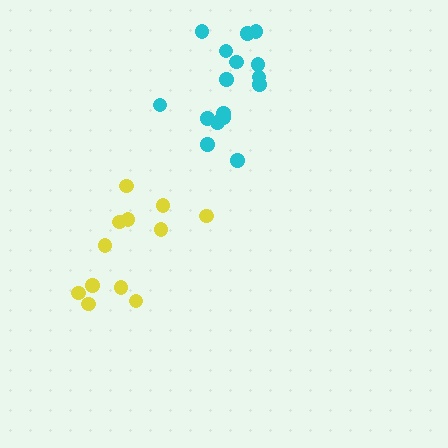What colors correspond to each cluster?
The clusters are colored: yellow, cyan.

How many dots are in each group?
Group 1: 12 dots, Group 2: 16 dots (28 total).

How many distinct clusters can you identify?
There are 2 distinct clusters.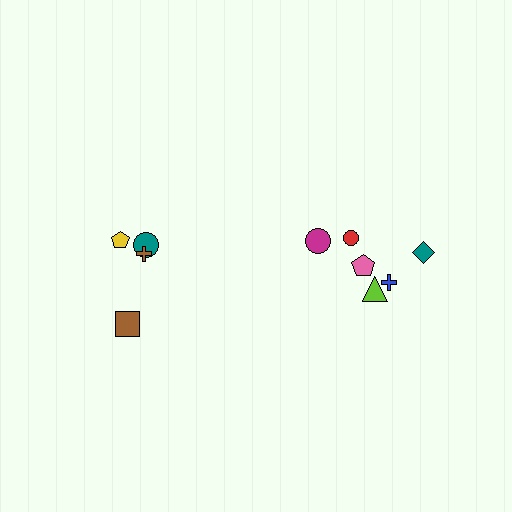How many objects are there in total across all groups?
There are 10 objects.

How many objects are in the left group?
There are 4 objects.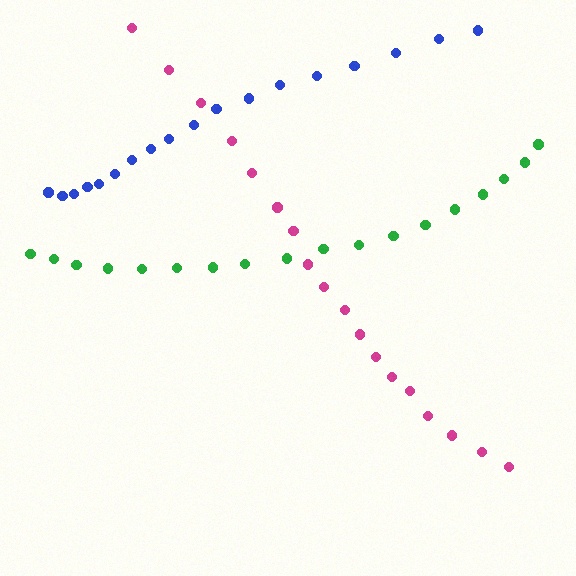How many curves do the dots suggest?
There are 3 distinct paths.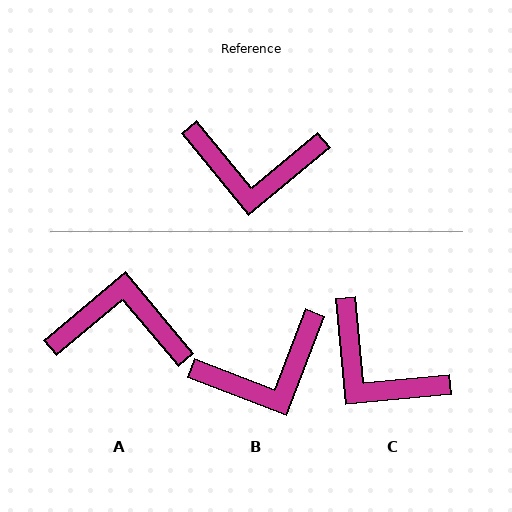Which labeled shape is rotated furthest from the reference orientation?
A, about 180 degrees away.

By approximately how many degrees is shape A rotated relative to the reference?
Approximately 180 degrees clockwise.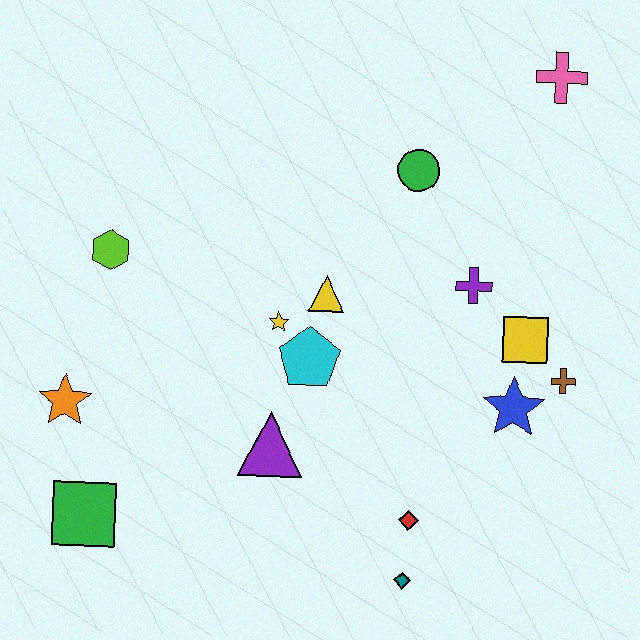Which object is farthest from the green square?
The pink cross is farthest from the green square.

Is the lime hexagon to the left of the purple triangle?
Yes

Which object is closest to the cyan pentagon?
The yellow star is closest to the cyan pentagon.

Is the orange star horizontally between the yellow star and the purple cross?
No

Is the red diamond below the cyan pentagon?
Yes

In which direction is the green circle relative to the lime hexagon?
The green circle is to the right of the lime hexagon.